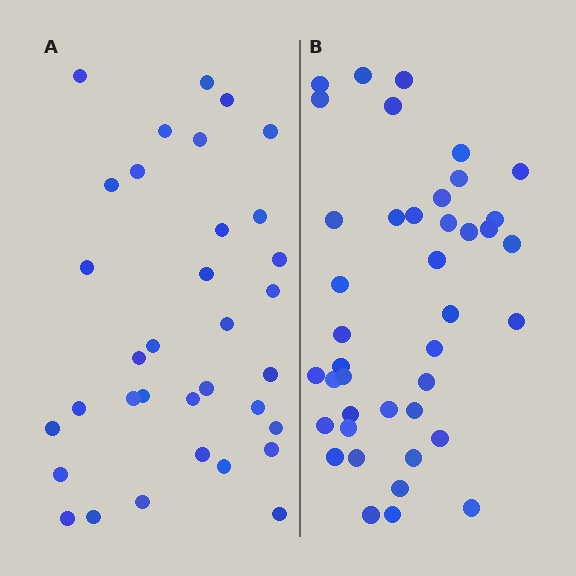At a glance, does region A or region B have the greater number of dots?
Region B (the right region) has more dots.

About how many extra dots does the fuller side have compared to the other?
Region B has roughly 8 or so more dots than region A.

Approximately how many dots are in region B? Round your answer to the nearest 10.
About 40 dots. (The exact count is 41, which rounds to 40.)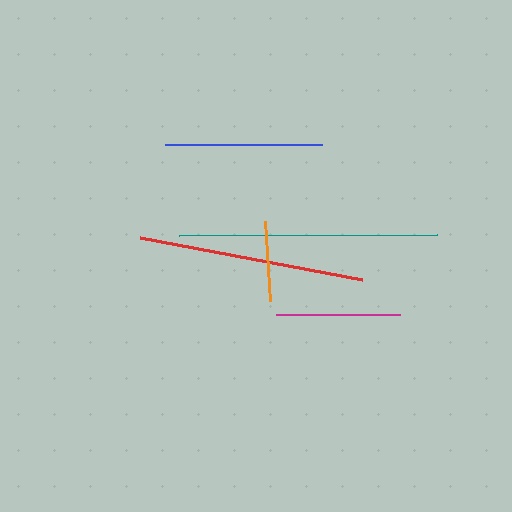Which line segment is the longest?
The teal line is the longest at approximately 258 pixels.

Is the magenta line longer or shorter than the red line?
The red line is longer than the magenta line.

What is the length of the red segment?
The red segment is approximately 225 pixels long.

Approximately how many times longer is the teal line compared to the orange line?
The teal line is approximately 3.2 times the length of the orange line.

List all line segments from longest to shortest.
From longest to shortest: teal, red, blue, magenta, orange.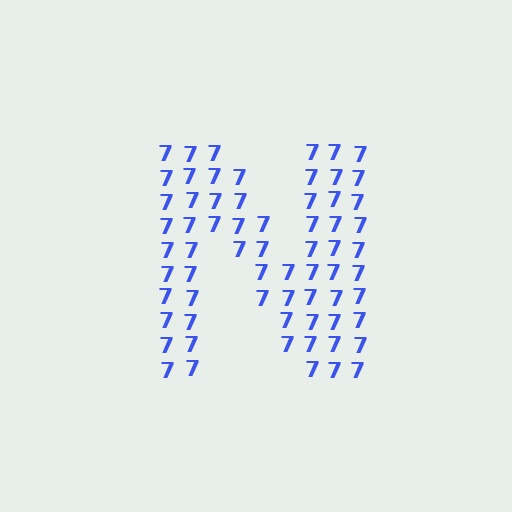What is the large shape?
The large shape is the letter N.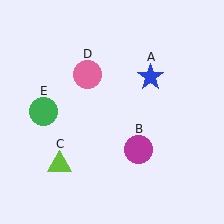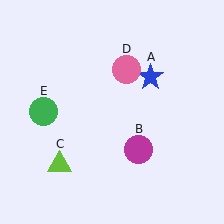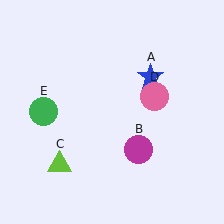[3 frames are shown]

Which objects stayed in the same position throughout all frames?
Blue star (object A) and magenta circle (object B) and lime triangle (object C) and green circle (object E) remained stationary.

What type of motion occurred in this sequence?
The pink circle (object D) rotated clockwise around the center of the scene.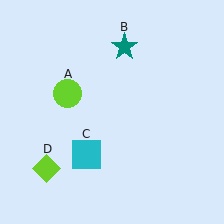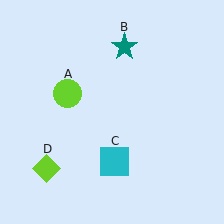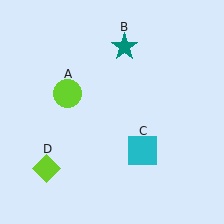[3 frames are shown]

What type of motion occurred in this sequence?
The cyan square (object C) rotated counterclockwise around the center of the scene.